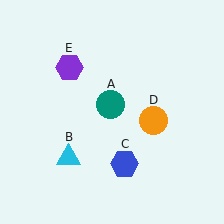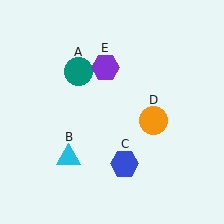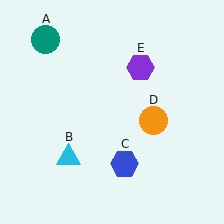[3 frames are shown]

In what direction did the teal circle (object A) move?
The teal circle (object A) moved up and to the left.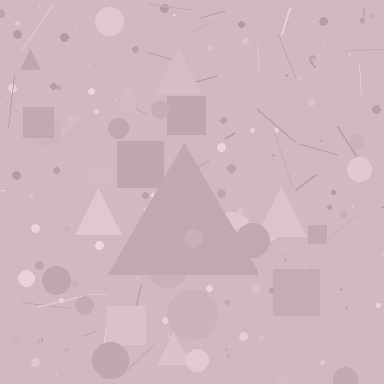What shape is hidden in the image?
A triangle is hidden in the image.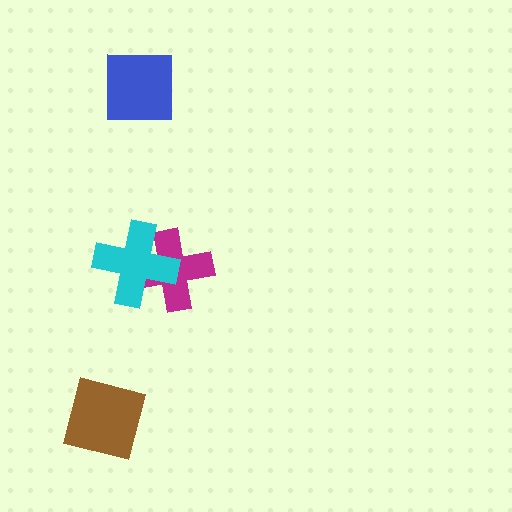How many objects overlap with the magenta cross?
1 object overlaps with the magenta cross.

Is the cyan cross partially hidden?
No, no other shape covers it.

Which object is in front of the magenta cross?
The cyan cross is in front of the magenta cross.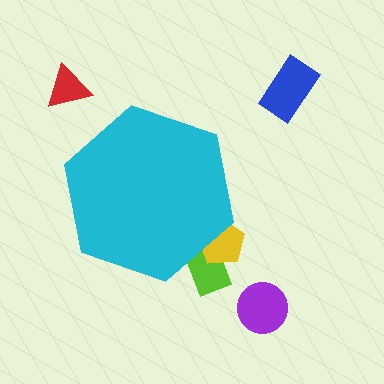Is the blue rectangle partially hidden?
No, the blue rectangle is fully visible.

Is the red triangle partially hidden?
No, the red triangle is fully visible.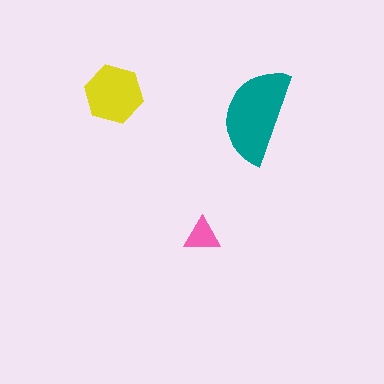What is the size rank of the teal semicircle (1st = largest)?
1st.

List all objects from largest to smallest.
The teal semicircle, the yellow hexagon, the pink triangle.